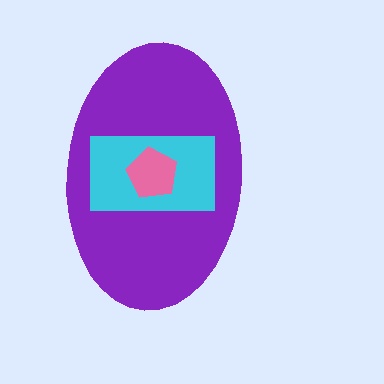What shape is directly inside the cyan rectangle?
The pink pentagon.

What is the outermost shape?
The purple ellipse.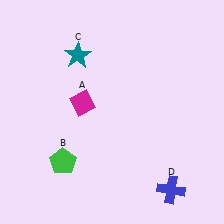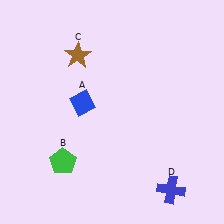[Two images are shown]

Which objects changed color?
A changed from magenta to blue. C changed from teal to brown.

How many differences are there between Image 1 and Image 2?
There are 2 differences between the two images.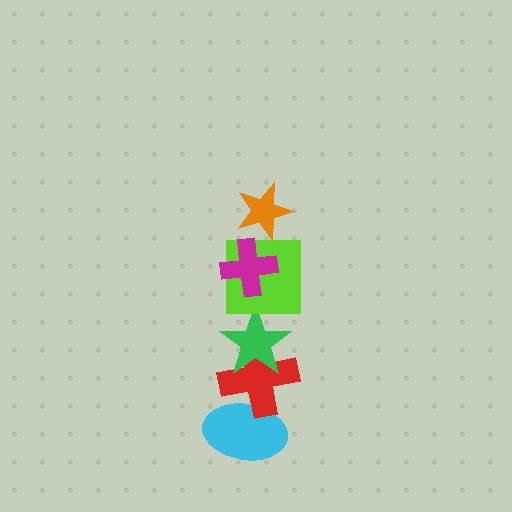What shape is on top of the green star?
The lime square is on top of the green star.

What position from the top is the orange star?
The orange star is 1st from the top.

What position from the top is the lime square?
The lime square is 3rd from the top.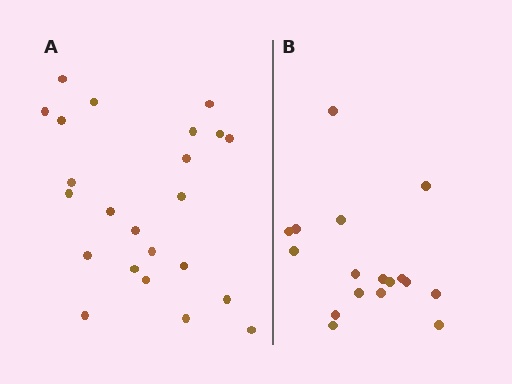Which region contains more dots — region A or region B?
Region A (the left region) has more dots.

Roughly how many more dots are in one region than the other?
Region A has about 6 more dots than region B.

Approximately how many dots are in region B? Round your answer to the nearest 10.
About 20 dots. (The exact count is 17, which rounds to 20.)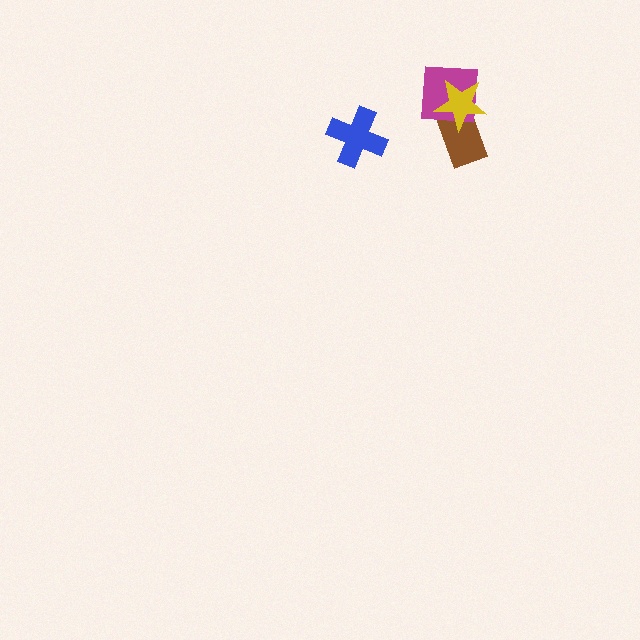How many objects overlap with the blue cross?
0 objects overlap with the blue cross.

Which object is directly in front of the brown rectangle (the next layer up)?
The magenta square is directly in front of the brown rectangle.